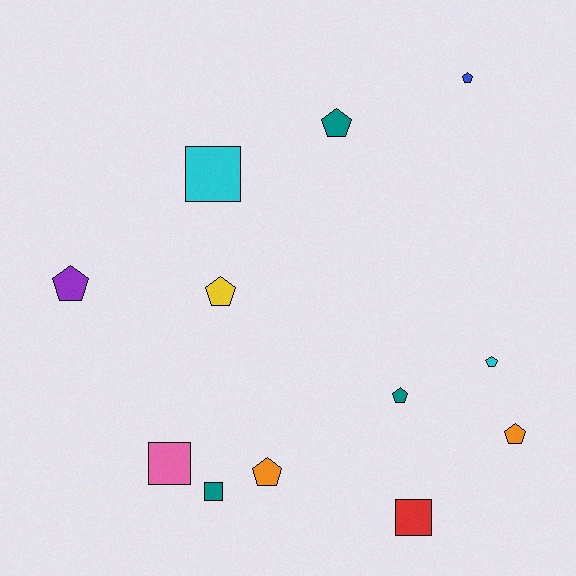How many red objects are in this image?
There is 1 red object.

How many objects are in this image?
There are 12 objects.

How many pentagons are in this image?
There are 8 pentagons.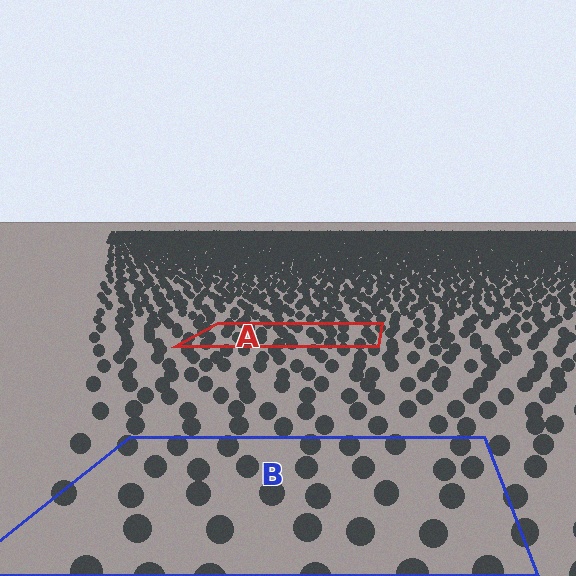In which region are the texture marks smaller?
The texture marks are smaller in region A, because it is farther away.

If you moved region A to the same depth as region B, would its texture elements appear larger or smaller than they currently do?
They would appear larger. At a closer depth, the same texture elements are projected at a bigger on-screen size.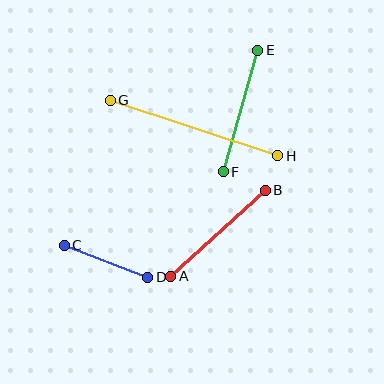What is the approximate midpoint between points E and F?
The midpoint is at approximately (241, 111) pixels.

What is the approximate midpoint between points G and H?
The midpoint is at approximately (194, 128) pixels.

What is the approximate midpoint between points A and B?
The midpoint is at approximately (218, 233) pixels.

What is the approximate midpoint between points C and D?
The midpoint is at approximately (106, 261) pixels.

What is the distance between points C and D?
The distance is approximately 89 pixels.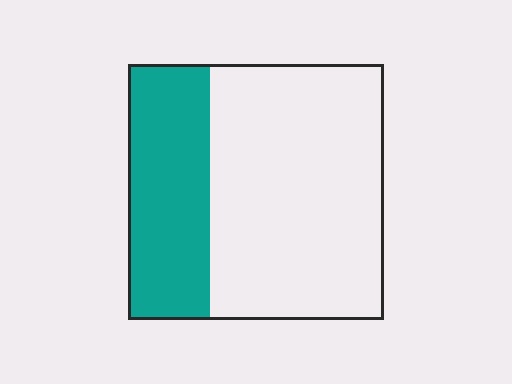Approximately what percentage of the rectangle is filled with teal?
Approximately 30%.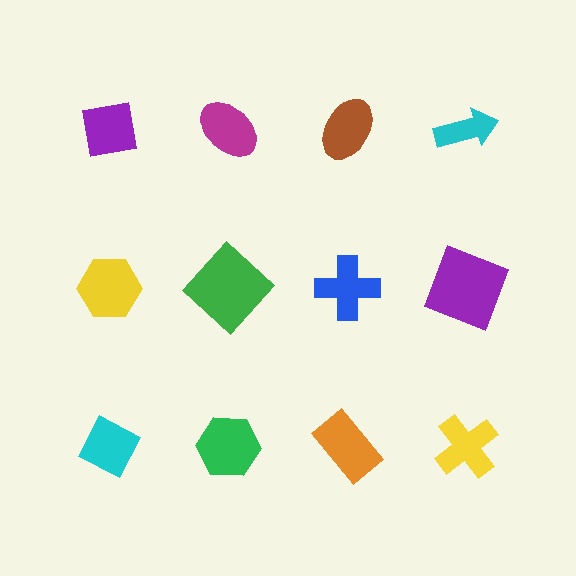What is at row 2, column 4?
A purple square.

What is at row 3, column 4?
A yellow cross.